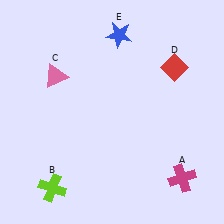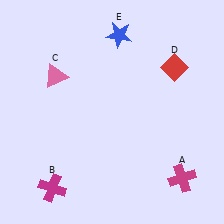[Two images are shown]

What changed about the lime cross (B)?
In Image 1, B is lime. In Image 2, it changed to magenta.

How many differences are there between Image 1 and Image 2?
There is 1 difference between the two images.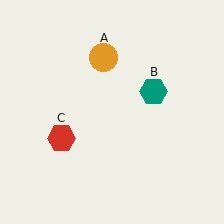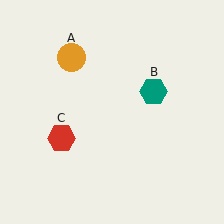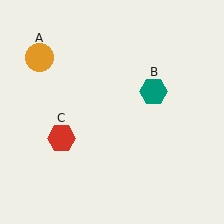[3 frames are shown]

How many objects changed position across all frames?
1 object changed position: orange circle (object A).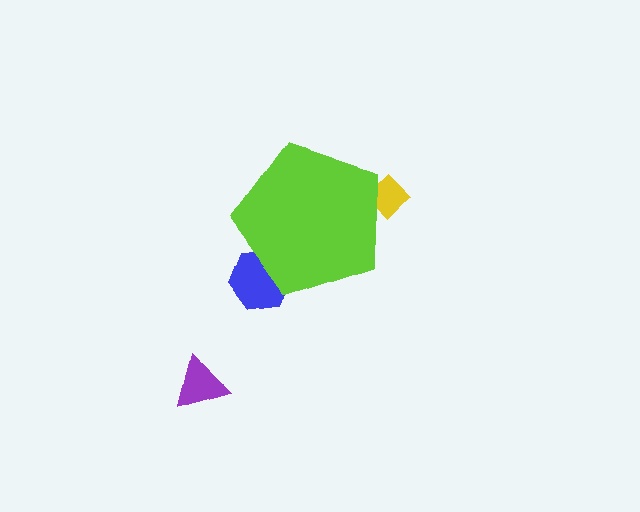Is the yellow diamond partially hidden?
Yes, the yellow diamond is partially hidden behind the lime pentagon.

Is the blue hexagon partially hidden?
Yes, the blue hexagon is partially hidden behind the lime pentagon.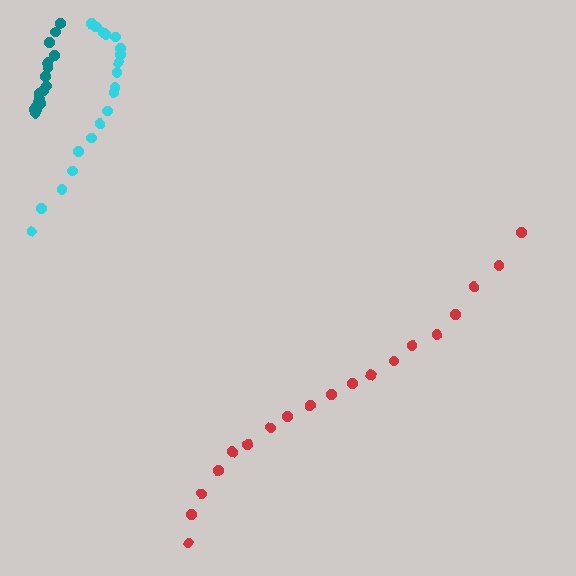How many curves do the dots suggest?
There are 3 distinct paths.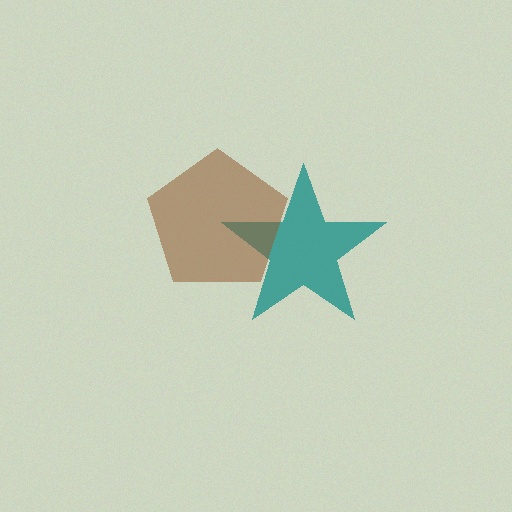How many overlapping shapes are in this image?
There are 2 overlapping shapes in the image.